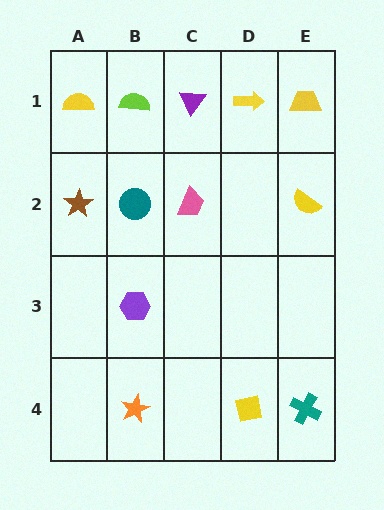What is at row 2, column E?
A yellow semicircle.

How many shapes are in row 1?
5 shapes.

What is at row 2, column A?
A brown star.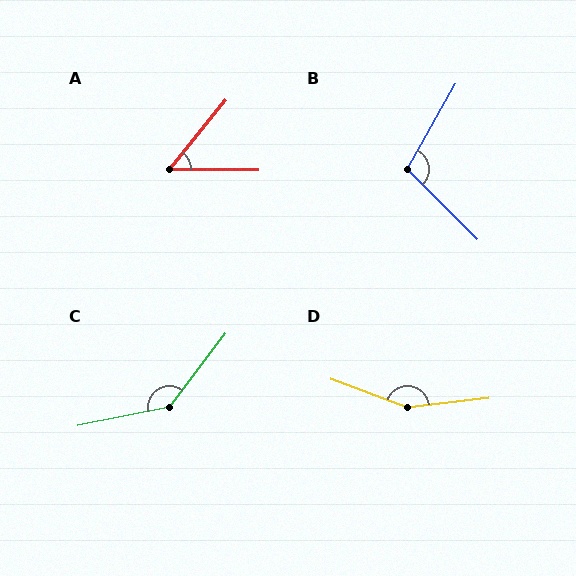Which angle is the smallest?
A, at approximately 51 degrees.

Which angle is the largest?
D, at approximately 153 degrees.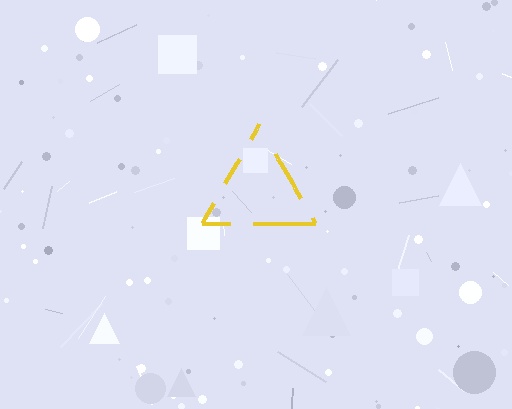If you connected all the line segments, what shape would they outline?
They would outline a triangle.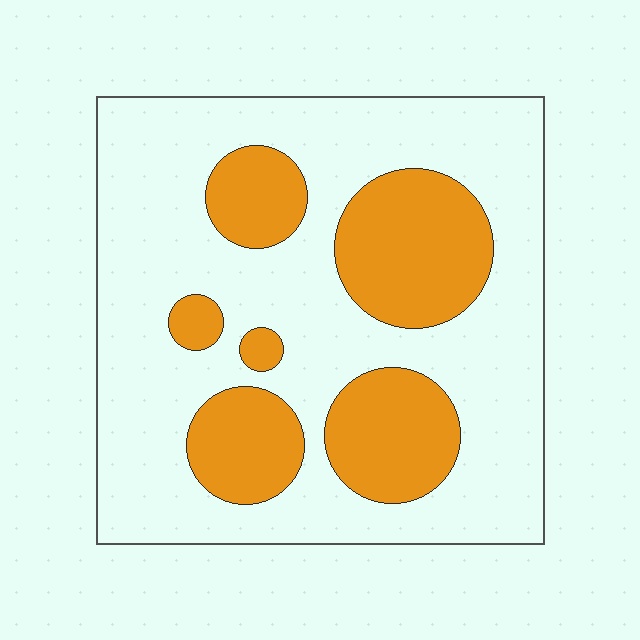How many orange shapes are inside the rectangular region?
6.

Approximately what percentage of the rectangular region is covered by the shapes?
Approximately 30%.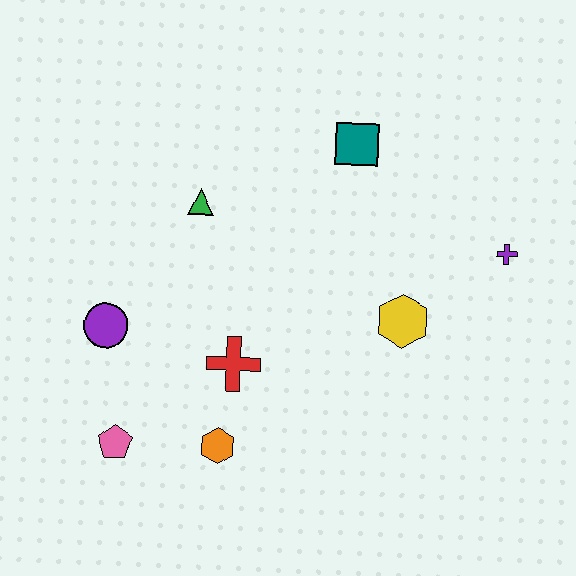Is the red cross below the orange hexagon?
No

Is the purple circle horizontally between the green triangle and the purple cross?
No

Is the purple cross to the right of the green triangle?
Yes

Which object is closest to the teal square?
The green triangle is closest to the teal square.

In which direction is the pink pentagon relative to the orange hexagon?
The pink pentagon is to the left of the orange hexagon.